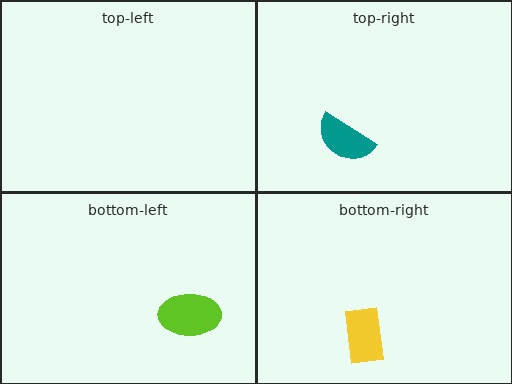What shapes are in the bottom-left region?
The lime ellipse.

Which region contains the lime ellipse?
The bottom-left region.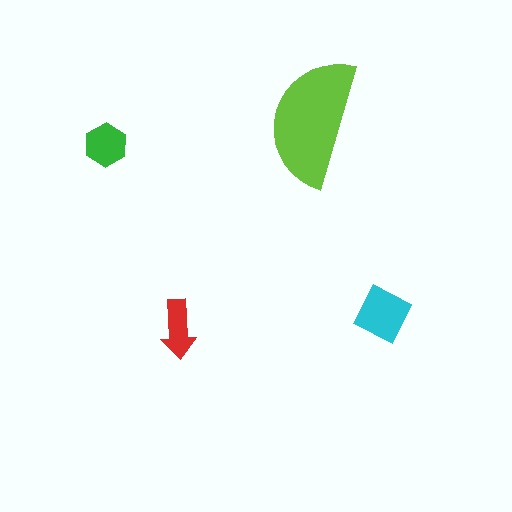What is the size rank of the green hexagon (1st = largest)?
3rd.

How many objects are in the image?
There are 4 objects in the image.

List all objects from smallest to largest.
The red arrow, the green hexagon, the cyan diamond, the lime semicircle.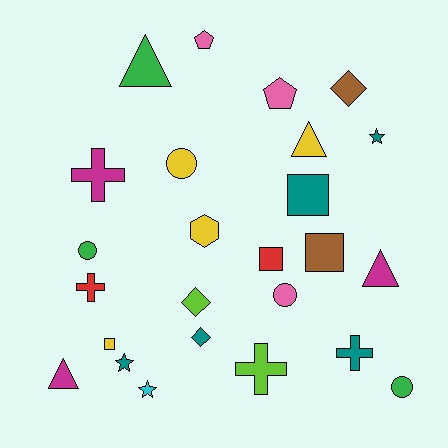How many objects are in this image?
There are 25 objects.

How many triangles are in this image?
There are 4 triangles.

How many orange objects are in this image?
There are no orange objects.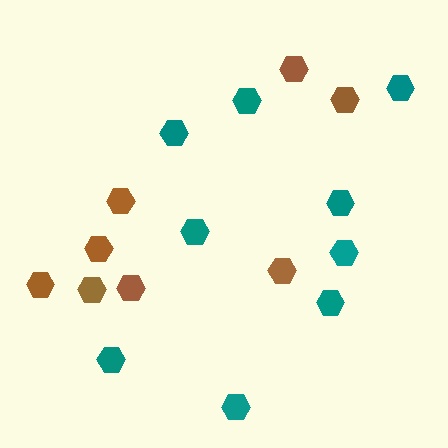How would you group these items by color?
There are 2 groups: one group of teal hexagons (9) and one group of brown hexagons (8).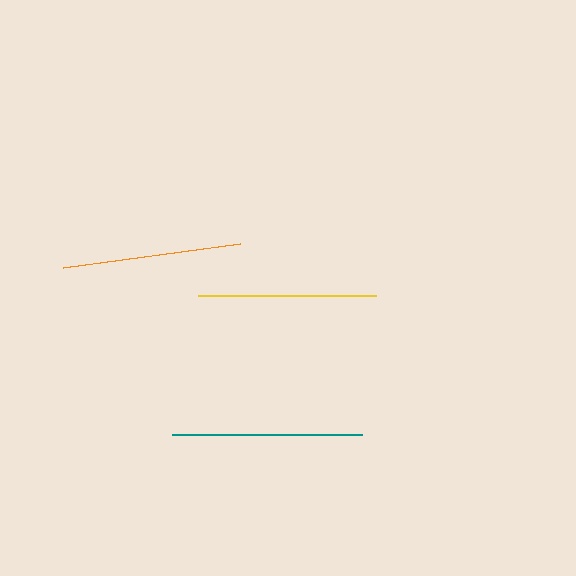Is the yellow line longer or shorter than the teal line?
The teal line is longer than the yellow line.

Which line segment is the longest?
The teal line is the longest at approximately 190 pixels.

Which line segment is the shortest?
The yellow line is the shortest at approximately 178 pixels.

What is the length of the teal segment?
The teal segment is approximately 190 pixels long.